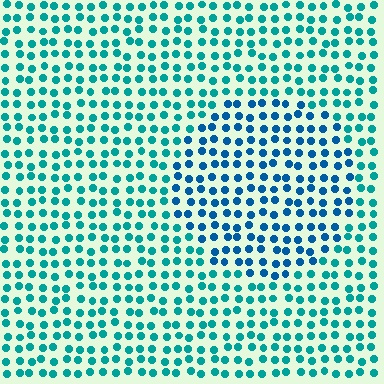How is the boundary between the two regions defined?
The boundary is defined purely by a slight shift in hue (about 29 degrees). Spacing, size, and orientation are identical on both sides.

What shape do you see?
I see a circle.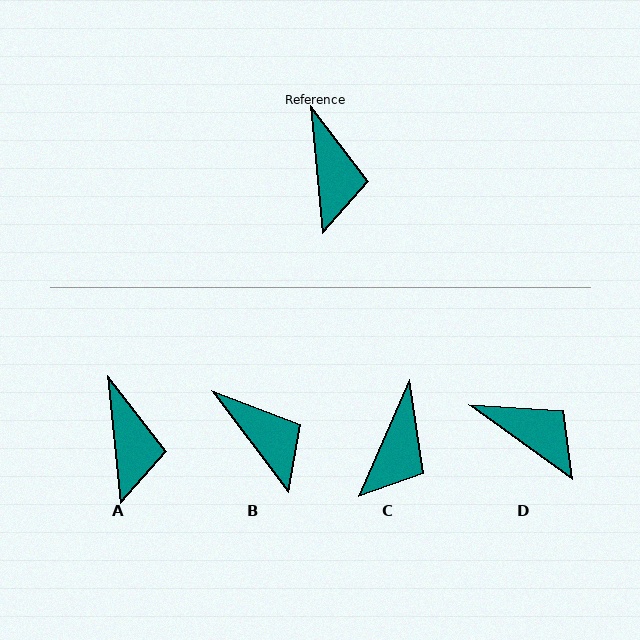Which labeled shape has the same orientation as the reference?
A.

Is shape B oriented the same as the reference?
No, it is off by about 31 degrees.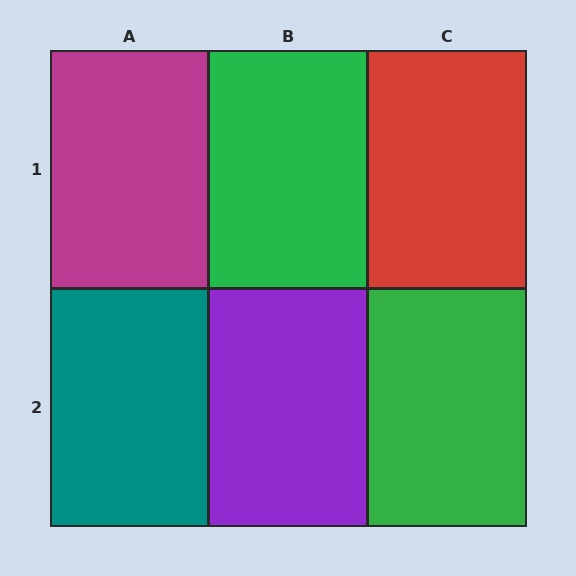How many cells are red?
1 cell is red.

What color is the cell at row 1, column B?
Green.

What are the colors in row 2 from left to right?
Teal, purple, green.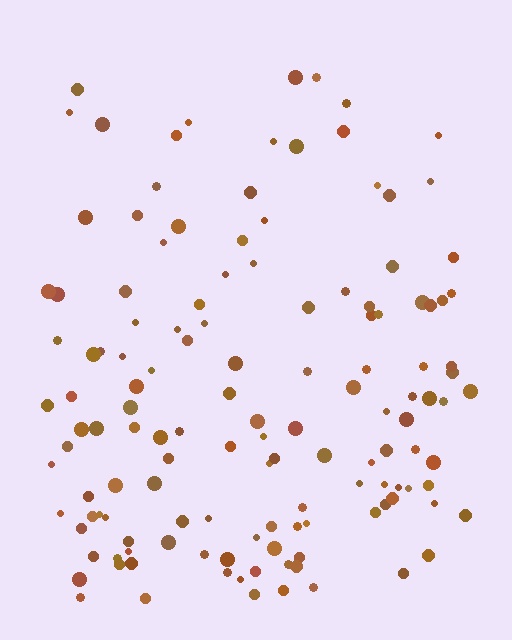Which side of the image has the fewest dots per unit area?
The top.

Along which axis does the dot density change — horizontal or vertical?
Vertical.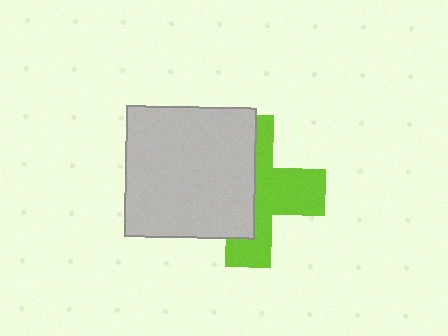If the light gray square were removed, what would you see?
You would see the complete lime cross.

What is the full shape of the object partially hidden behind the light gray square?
The partially hidden object is a lime cross.